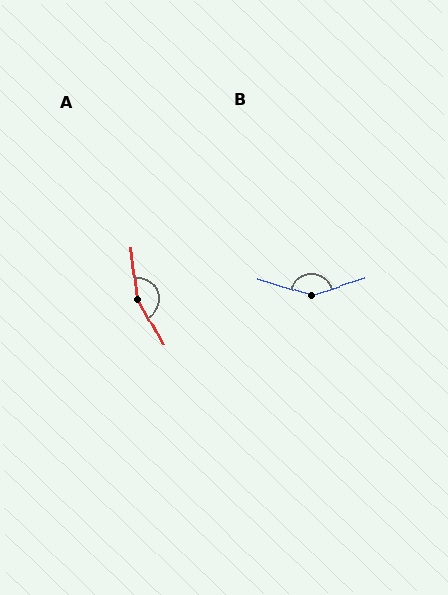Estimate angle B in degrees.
Approximately 144 degrees.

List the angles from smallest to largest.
B (144°), A (157°).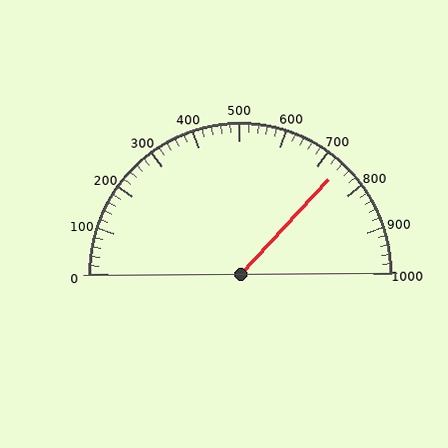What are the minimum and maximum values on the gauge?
The gauge ranges from 0 to 1000.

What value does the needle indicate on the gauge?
The needle indicates approximately 740.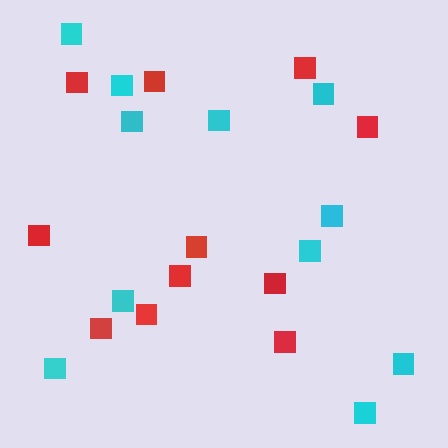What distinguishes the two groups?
There are 2 groups: one group of red squares (11) and one group of cyan squares (11).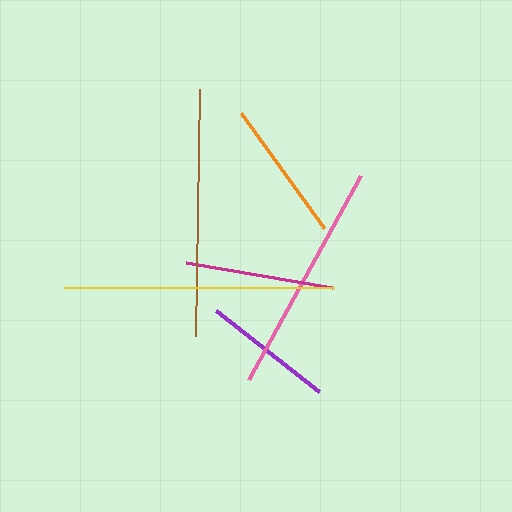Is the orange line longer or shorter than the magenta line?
The magenta line is longer than the orange line.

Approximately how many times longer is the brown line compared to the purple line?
The brown line is approximately 1.9 times the length of the purple line.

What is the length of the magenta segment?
The magenta segment is approximately 148 pixels long.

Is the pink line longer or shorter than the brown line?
The brown line is longer than the pink line.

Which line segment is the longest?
The yellow line is the longest at approximately 269 pixels.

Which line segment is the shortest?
The purple line is the shortest at approximately 131 pixels.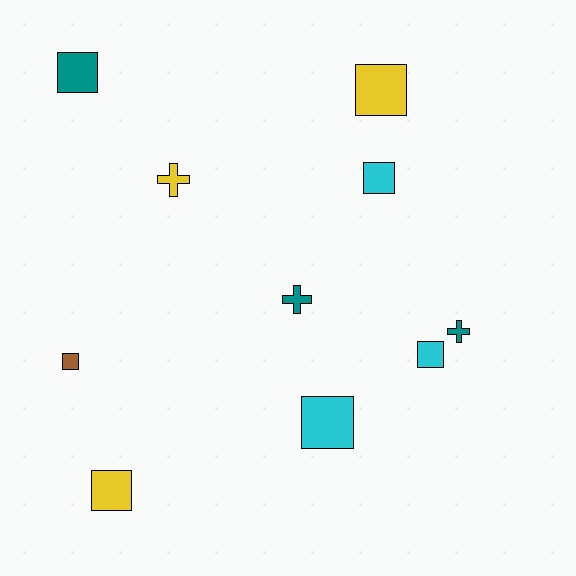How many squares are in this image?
There are 7 squares.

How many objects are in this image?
There are 10 objects.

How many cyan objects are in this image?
There are 3 cyan objects.